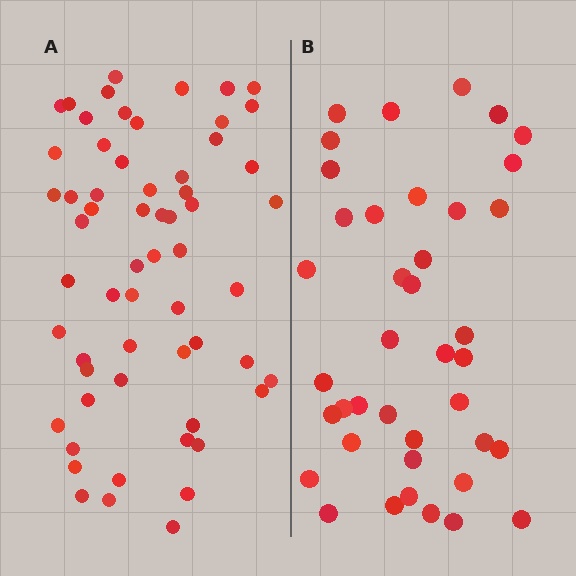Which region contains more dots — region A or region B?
Region A (the left region) has more dots.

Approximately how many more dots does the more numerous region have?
Region A has approximately 20 more dots than region B.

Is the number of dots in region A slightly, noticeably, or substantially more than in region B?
Region A has substantially more. The ratio is roughly 1.5 to 1.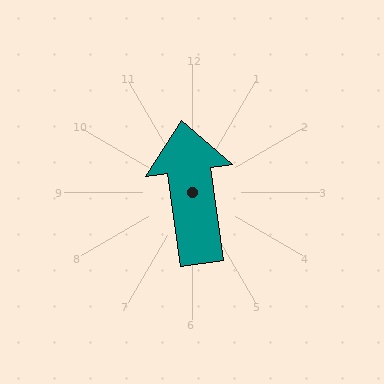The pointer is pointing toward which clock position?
Roughly 12 o'clock.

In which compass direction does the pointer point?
North.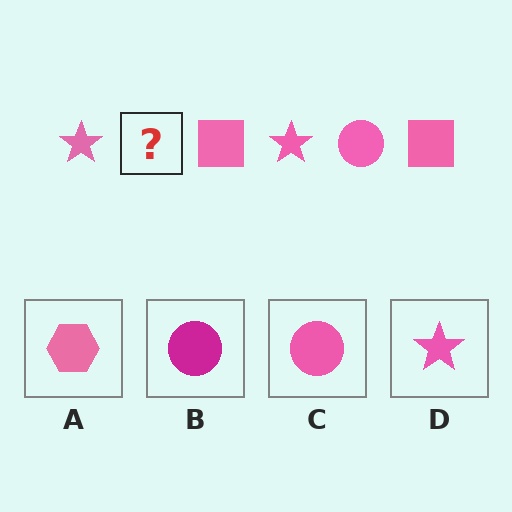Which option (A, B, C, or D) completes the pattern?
C.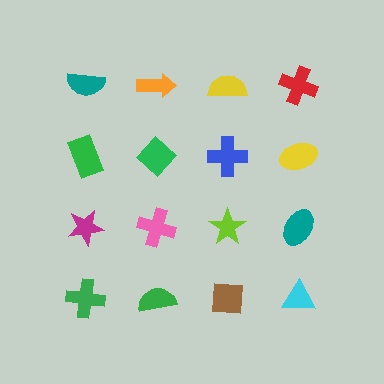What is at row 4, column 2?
A green semicircle.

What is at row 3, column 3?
A lime star.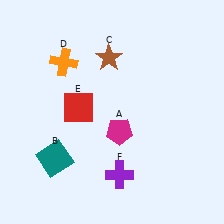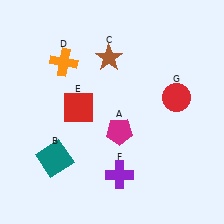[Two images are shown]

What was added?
A red circle (G) was added in Image 2.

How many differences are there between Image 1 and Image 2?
There is 1 difference between the two images.